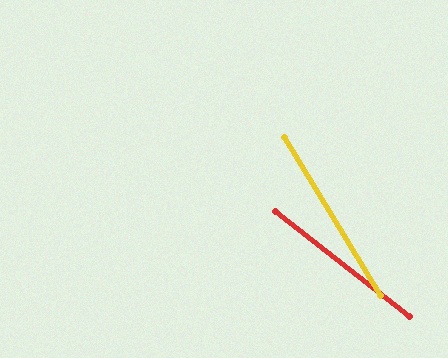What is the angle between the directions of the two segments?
Approximately 21 degrees.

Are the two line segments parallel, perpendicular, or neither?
Neither parallel nor perpendicular — they differ by about 21°.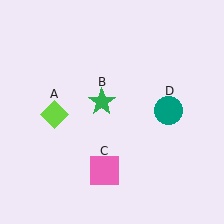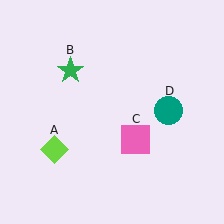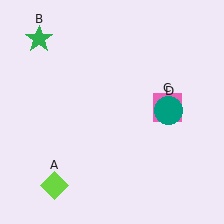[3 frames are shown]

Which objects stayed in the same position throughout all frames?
Teal circle (object D) remained stationary.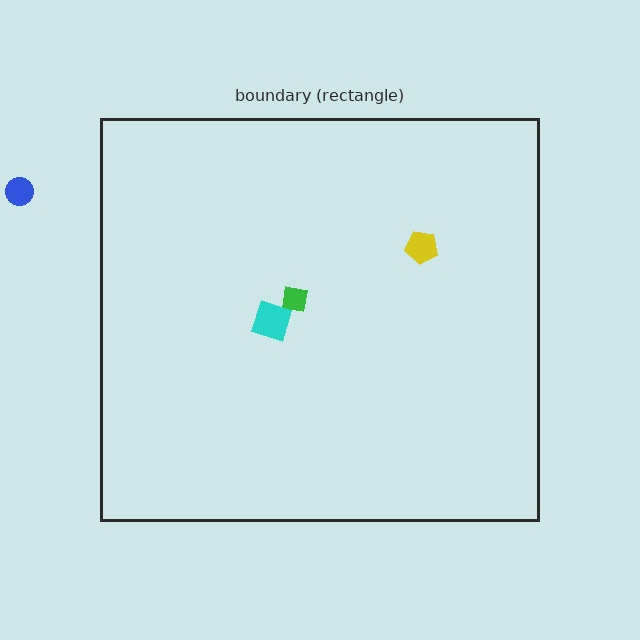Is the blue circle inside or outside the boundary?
Outside.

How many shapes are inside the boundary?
3 inside, 1 outside.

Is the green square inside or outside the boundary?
Inside.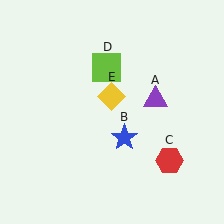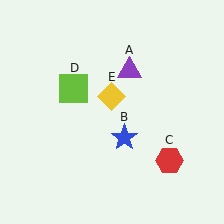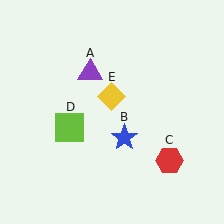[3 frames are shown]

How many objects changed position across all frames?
2 objects changed position: purple triangle (object A), lime square (object D).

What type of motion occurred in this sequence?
The purple triangle (object A), lime square (object D) rotated counterclockwise around the center of the scene.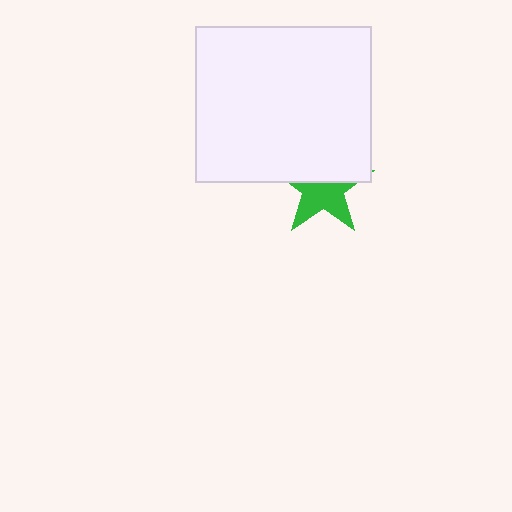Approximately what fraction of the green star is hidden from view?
Roughly 48% of the green star is hidden behind the white rectangle.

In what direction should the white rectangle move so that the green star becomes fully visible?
The white rectangle should move up. That is the shortest direction to clear the overlap and leave the green star fully visible.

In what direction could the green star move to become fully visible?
The green star could move down. That would shift it out from behind the white rectangle entirely.